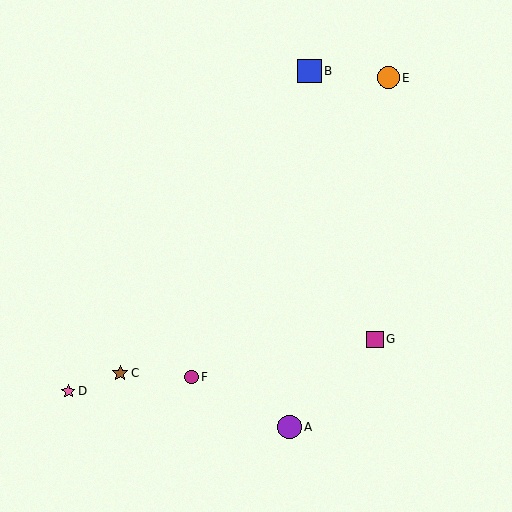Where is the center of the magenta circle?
The center of the magenta circle is at (192, 377).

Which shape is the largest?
The blue square (labeled B) is the largest.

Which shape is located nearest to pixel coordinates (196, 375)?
The magenta circle (labeled F) at (192, 377) is nearest to that location.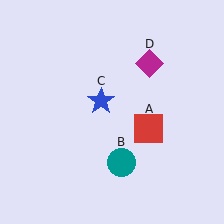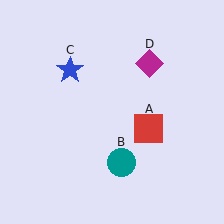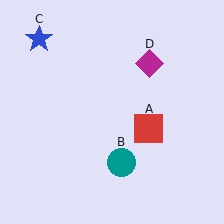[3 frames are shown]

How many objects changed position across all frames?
1 object changed position: blue star (object C).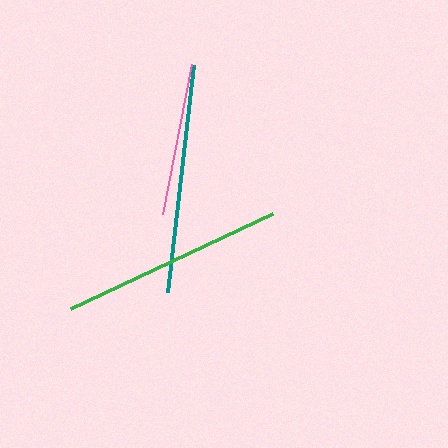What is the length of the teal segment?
The teal segment is approximately 228 pixels long.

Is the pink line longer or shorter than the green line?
The green line is longer than the pink line.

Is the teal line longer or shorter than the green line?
The teal line is longer than the green line.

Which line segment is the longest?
The teal line is the longest at approximately 228 pixels.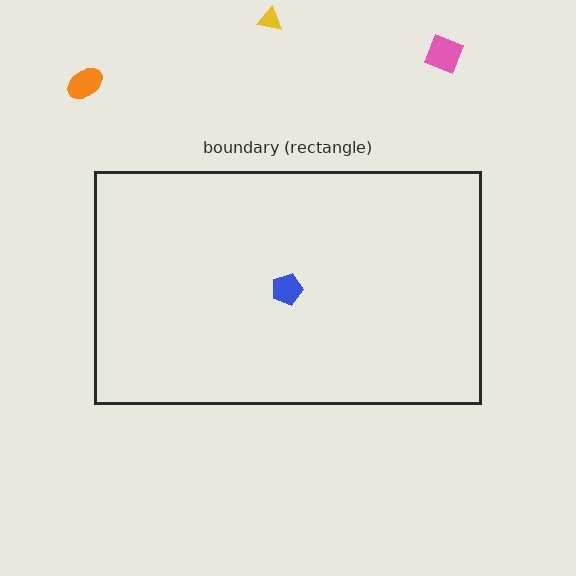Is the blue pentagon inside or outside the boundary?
Inside.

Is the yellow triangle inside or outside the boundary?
Outside.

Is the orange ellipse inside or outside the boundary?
Outside.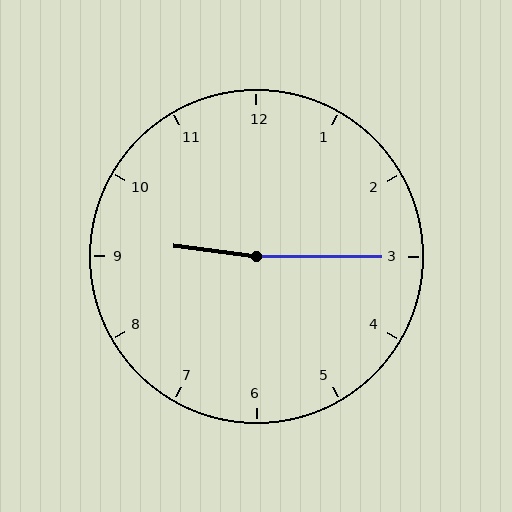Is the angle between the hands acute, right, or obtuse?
It is obtuse.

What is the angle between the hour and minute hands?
Approximately 172 degrees.